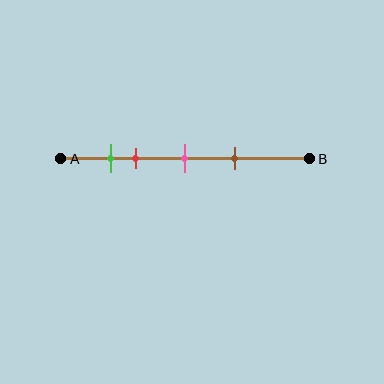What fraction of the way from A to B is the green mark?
The green mark is approximately 20% (0.2) of the way from A to B.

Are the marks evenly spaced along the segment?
No, the marks are not evenly spaced.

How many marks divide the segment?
There are 4 marks dividing the segment.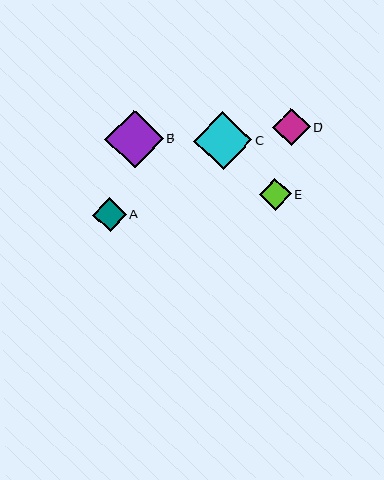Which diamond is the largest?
Diamond B is the largest with a size of approximately 59 pixels.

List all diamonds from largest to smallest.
From largest to smallest: B, C, D, A, E.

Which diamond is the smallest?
Diamond E is the smallest with a size of approximately 32 pixels.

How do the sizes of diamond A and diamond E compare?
Diamond A and diamond E are approximately the same size.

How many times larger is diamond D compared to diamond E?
Diamond D is approximately 1.2 times the size of diamond E.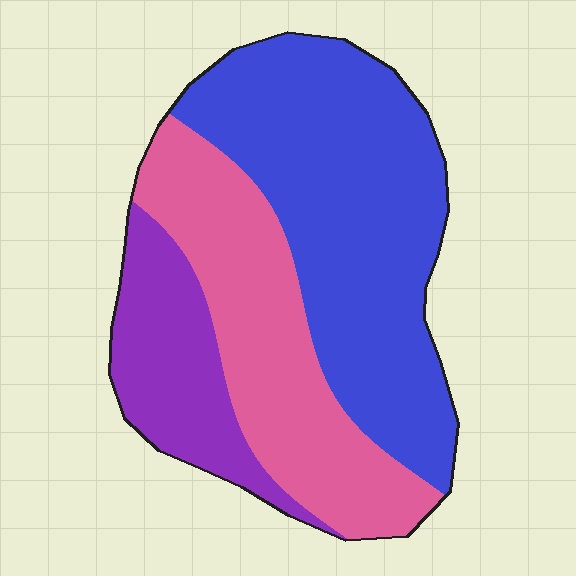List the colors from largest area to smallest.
From largest to smallest: blue, pink, purple.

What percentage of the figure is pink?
Pink takes up about one third (1/3) of the figure.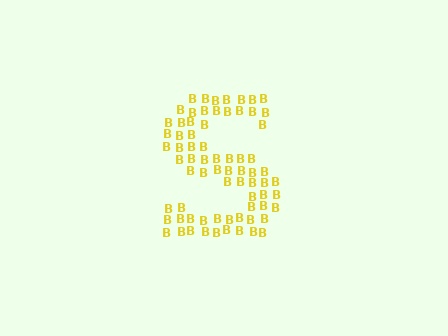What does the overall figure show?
The overall figure shows the letter S.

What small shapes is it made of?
It is made of small letter B's.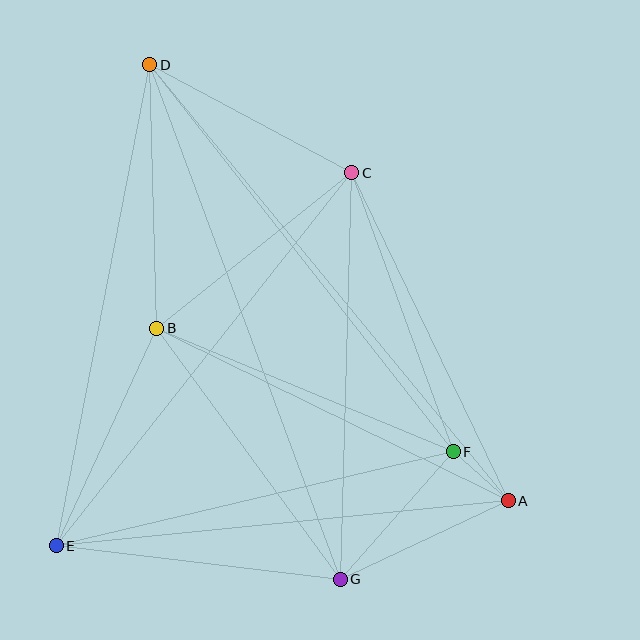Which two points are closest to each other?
Points A and F are closest to each other.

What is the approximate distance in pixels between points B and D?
The distance between B and D is approximately 264 pixels.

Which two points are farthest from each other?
Points A and D are farthest from each other.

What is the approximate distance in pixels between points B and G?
The distance between B and G is approximately 311 pixels.